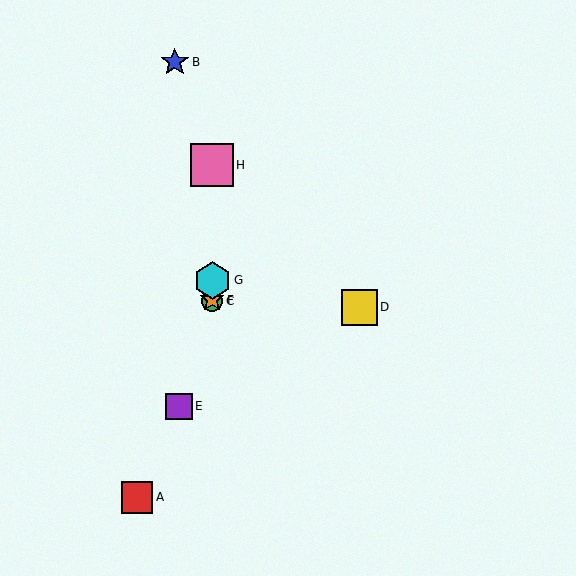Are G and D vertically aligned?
No, G is at x≈212 and D is at x≈360.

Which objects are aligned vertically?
Objects C, F, G, H are aligned vertically.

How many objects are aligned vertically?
4 objects (C, F, G, H) are aligned vertically.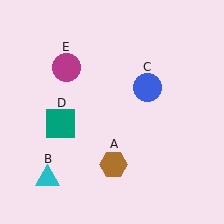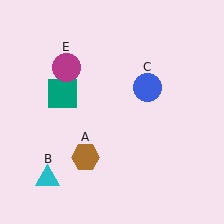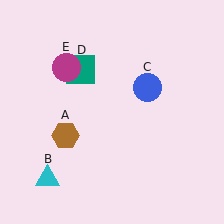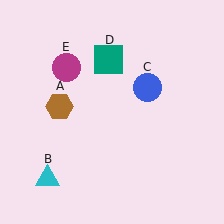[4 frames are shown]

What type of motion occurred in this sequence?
The brown hexagon (object A), teal square (object D) rotated clockwise around the center of the scene.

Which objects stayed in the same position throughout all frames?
Cyan triangle (object B) and blue circle (object C) and magenta circle (object E) remained stationary.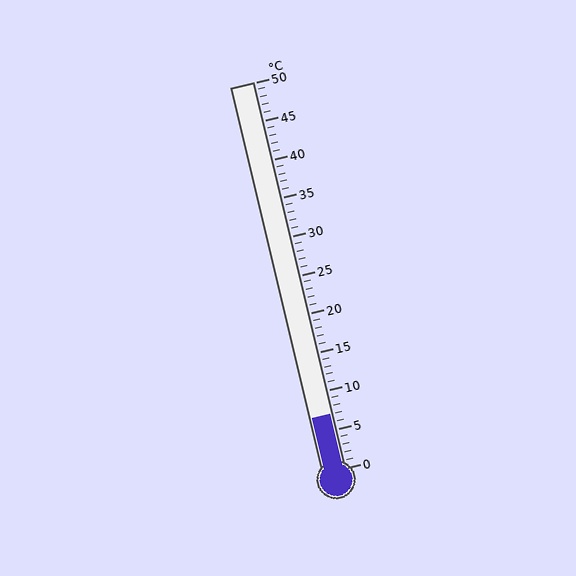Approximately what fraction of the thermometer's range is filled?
The thermometer is filled to approximately 15% of its range.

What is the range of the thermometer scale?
The thermometer scale ranges from 0°C to 50°C.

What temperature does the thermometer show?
The thermometer shows approximately 7°C.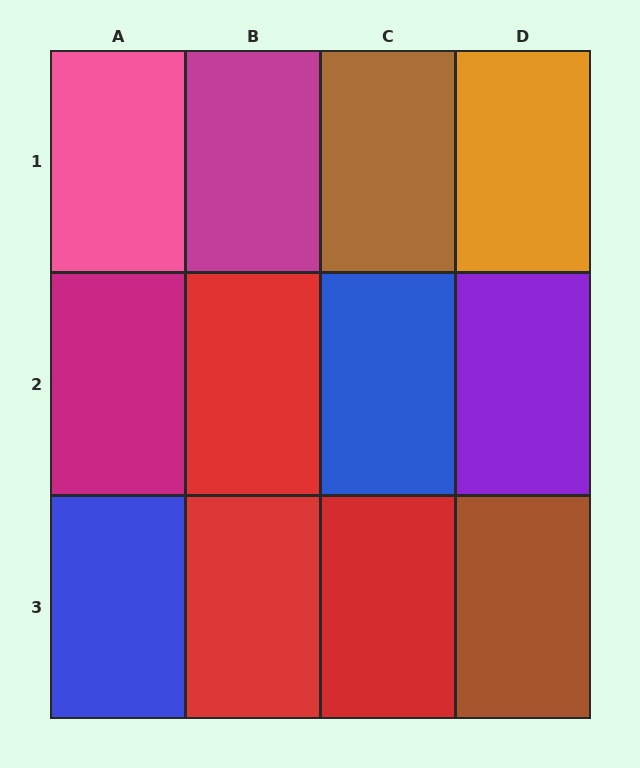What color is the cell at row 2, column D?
Purple.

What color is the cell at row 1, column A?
Pink.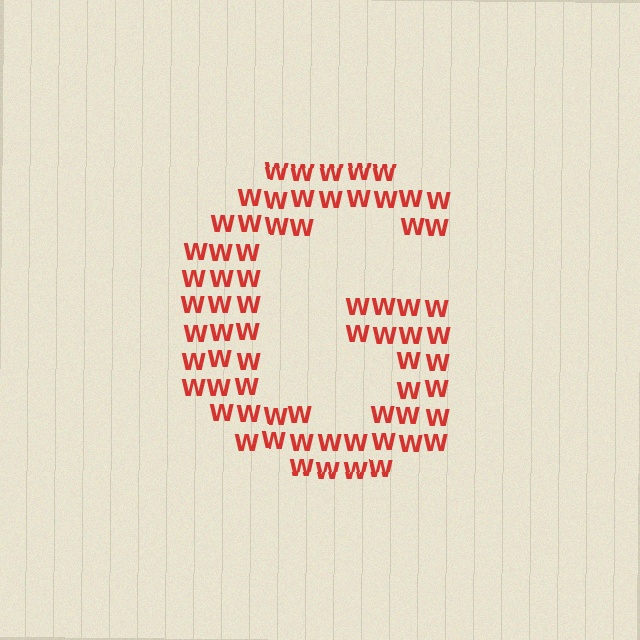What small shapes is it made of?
It is made of small letter W's.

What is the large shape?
The large shape is the letter G.